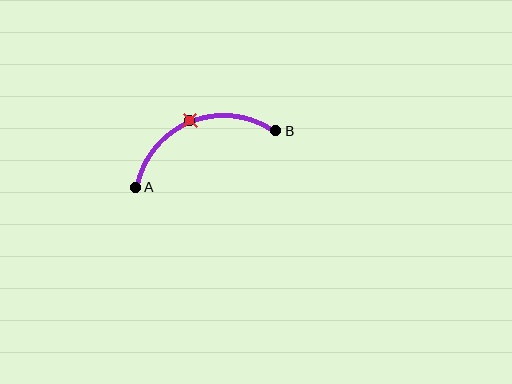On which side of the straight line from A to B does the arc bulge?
The arc bulges above the straight line connecting A and B.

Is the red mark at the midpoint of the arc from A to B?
Yes. The red mark lies on the arc at equal arc-length from both A and B — it is the arc midpoint.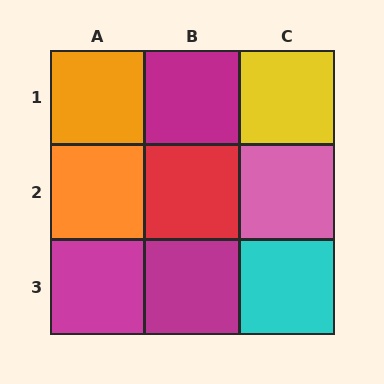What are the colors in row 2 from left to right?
Orange, red, pink.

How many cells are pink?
1 cell is pink.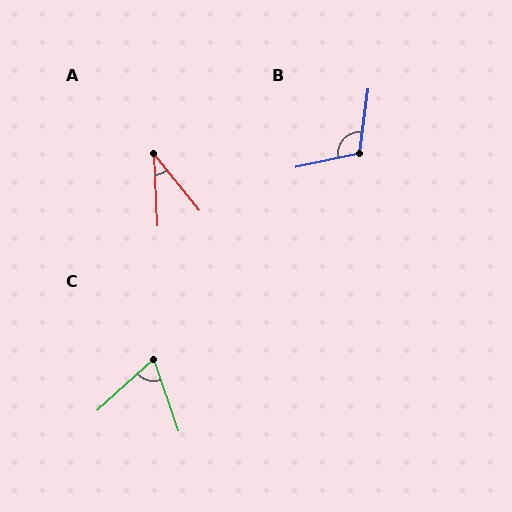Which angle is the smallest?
A, at approximately 36 degrees.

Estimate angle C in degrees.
Approximately 67 degrees.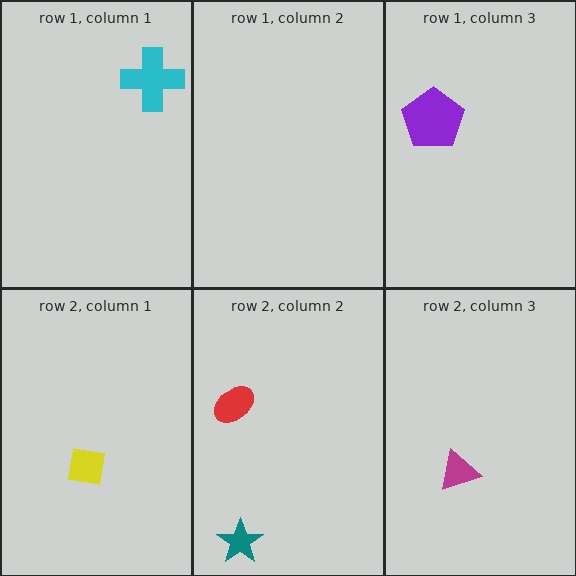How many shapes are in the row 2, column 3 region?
1.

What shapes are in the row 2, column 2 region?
The red ellipse, the teal star.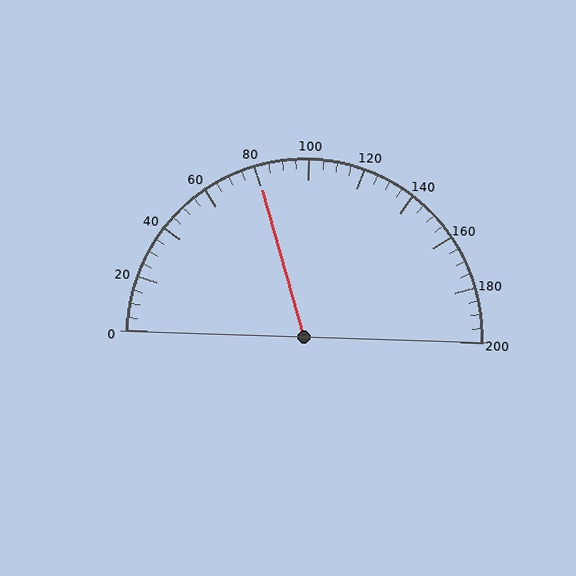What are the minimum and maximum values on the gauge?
The gauge ranges from 0 to 200.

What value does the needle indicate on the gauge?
The needle indicates approximately 80.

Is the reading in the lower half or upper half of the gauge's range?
The reading is in the lower half of the range (0 to 200).